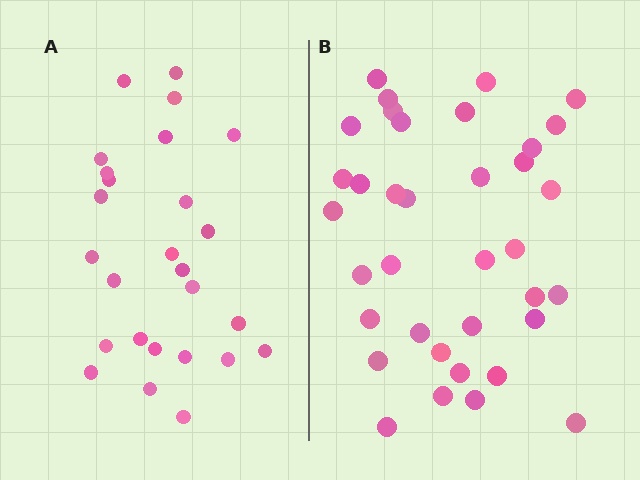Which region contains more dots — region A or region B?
Region B (the right region) has more dots.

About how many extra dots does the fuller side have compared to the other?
Region B has roughly 10 or so more dots than region A.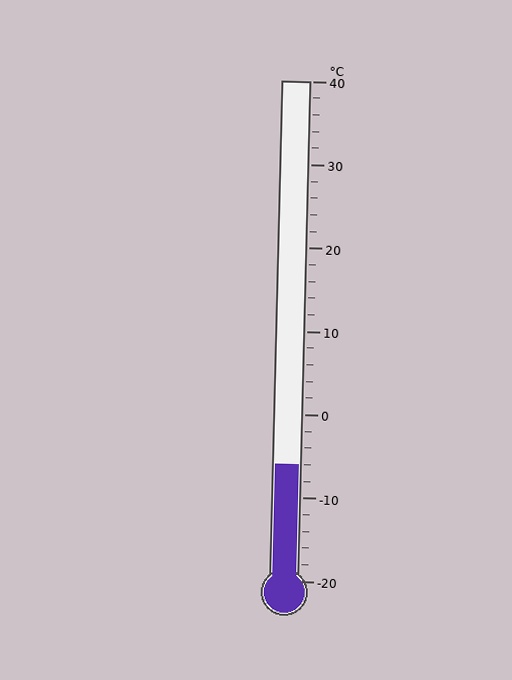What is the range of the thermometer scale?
The thermometer scale ranges from -20°C to 40°C.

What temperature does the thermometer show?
The thermometer shows approximately -6°C.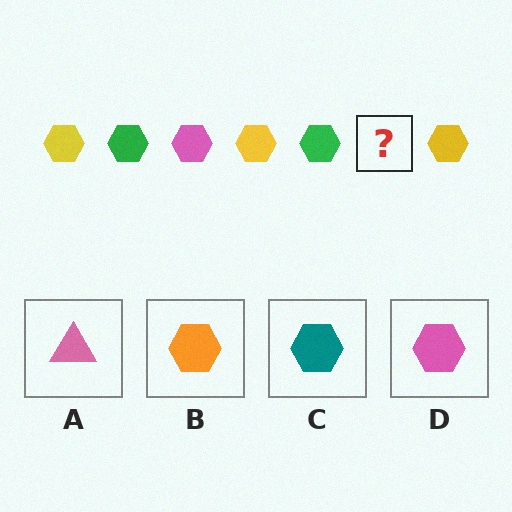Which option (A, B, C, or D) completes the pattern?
D.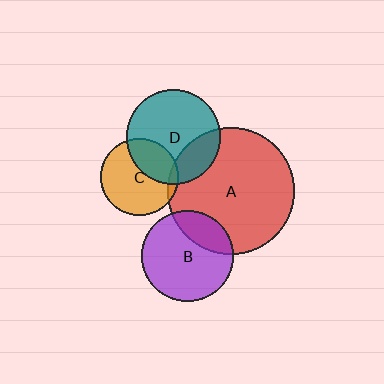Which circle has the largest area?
Circle A (red).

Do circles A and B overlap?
Yes.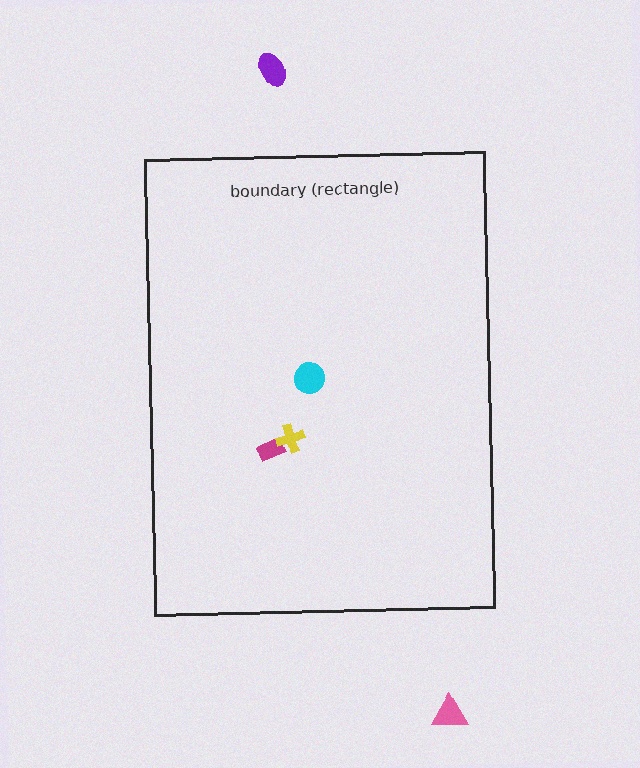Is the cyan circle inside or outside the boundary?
Inside.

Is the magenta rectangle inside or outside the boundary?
Inside.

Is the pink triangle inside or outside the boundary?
Outside.